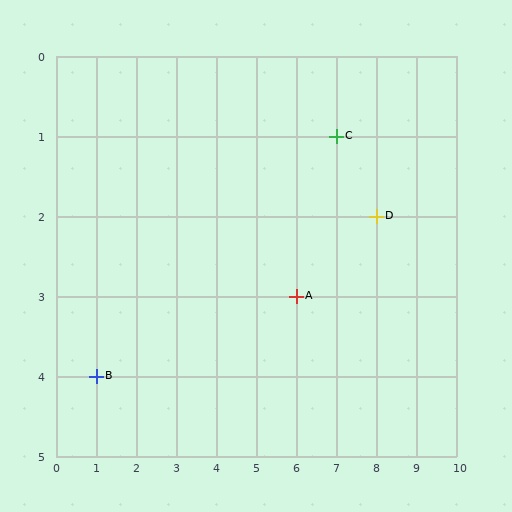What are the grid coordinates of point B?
Point B is at grid coordinates (1, 4).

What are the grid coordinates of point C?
Point C is at grid coordinates (7, 1).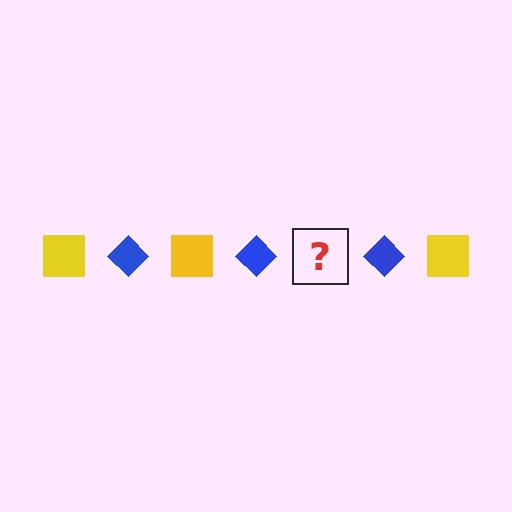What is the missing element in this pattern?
The missing element is a yellow square.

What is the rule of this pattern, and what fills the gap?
The rule is that the pattern alternates between yellow square and blue diamond. The gap should be filled with a yellow square.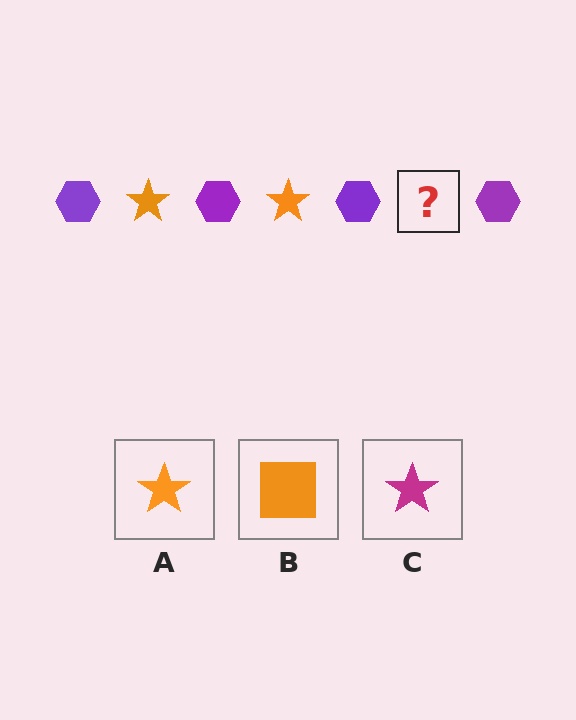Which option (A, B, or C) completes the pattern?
A.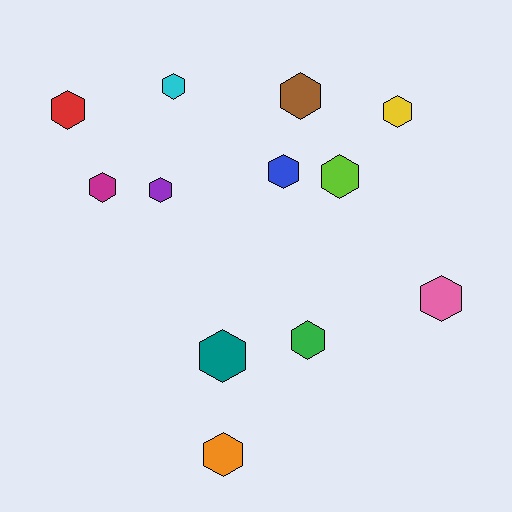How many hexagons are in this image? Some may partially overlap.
There are 12 hexagons.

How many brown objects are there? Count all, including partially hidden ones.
There is 1 brown object.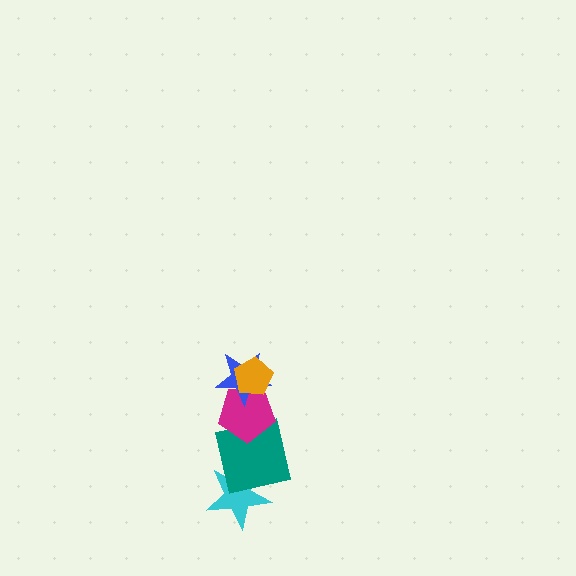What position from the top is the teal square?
The teal square is 4th from the top.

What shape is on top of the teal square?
The magenta pentagon is on top of the teal square.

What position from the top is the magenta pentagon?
The magenta pentagon is 3rd from the top.